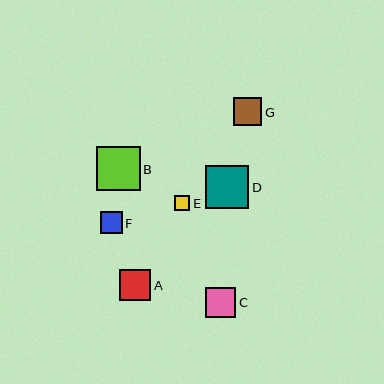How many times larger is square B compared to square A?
Square B is approximately 1.4 times the size of square A.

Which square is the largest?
Square B is the largest with a size of approximately 44 pixels.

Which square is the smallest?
Square E is the smallest with a size of approximately 15 pixels.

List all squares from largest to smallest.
From largest to smallest: B, D, A, C, G, F, E.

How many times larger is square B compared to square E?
Square B is approximately 2.9 times the size of square E.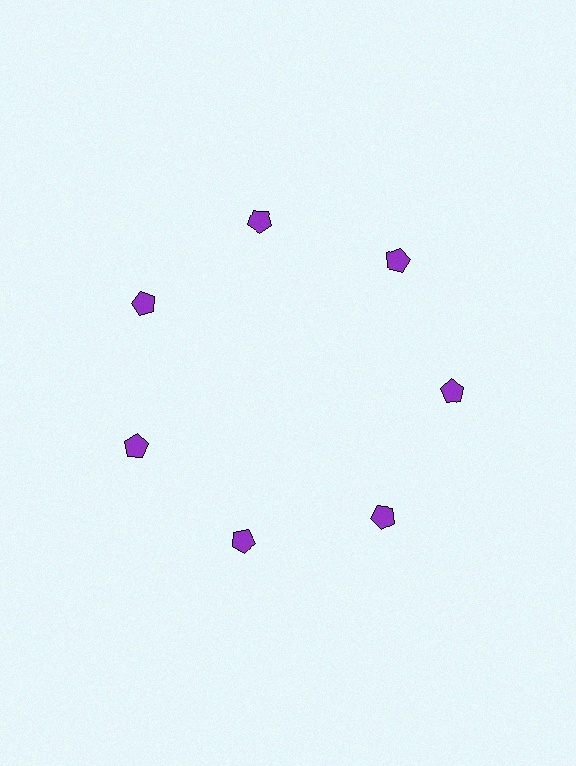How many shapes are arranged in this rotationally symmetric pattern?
There are 7 shapes, arranged in 7 groups of 1.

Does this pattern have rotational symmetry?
Yes, this pattern has 7-fold rotational symmetry. It looks the same after rotating 51 degrees around the center.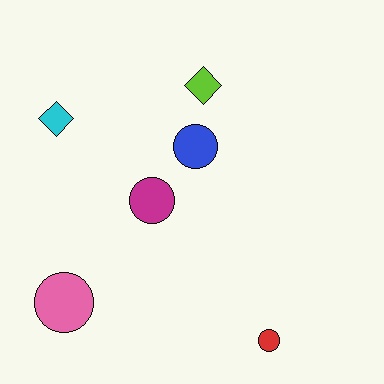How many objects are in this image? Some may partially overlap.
There are 6 objects.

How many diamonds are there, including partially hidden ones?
There are 2 diamonds.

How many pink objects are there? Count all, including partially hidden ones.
There is 1 pink object.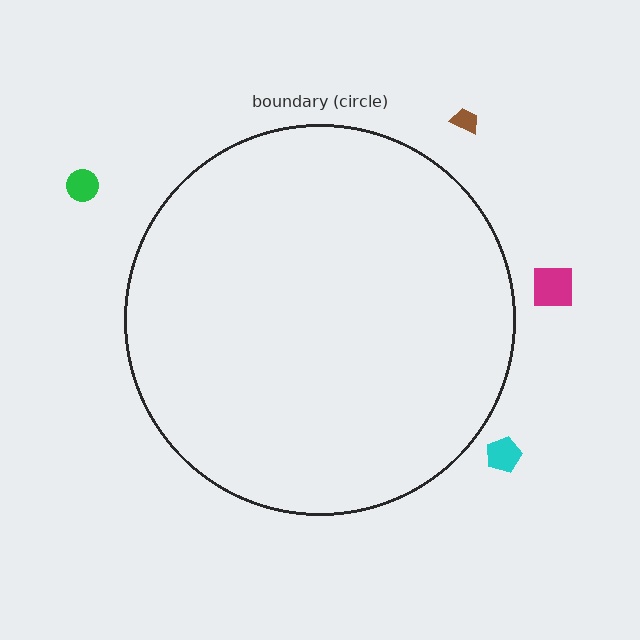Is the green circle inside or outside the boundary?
Outside.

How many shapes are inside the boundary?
0 inside, 4 outside.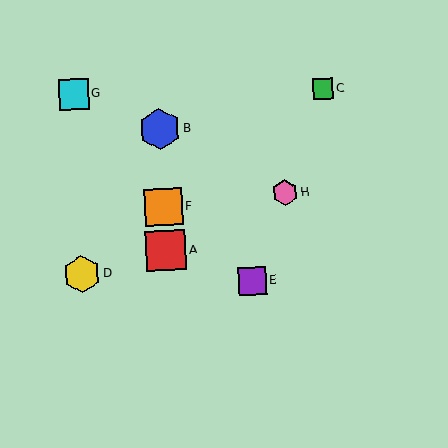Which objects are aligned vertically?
Objects A, B, F are aligned vertically.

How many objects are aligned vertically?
3 objects (A, B, F) are aligned vertically.